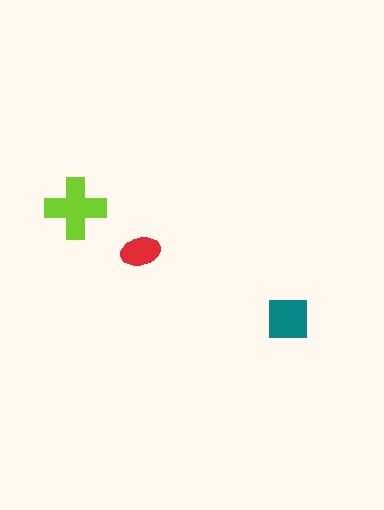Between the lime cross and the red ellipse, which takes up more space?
The lime cross.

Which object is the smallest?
The red ellipse.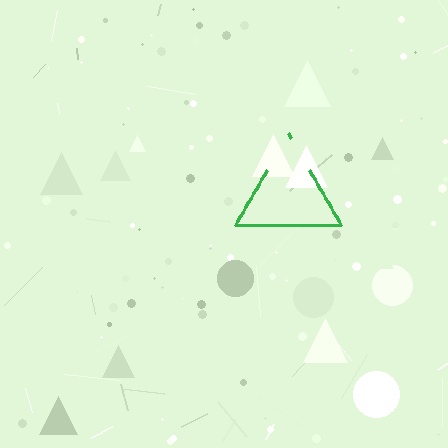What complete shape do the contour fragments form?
The contour fragments form a triangle.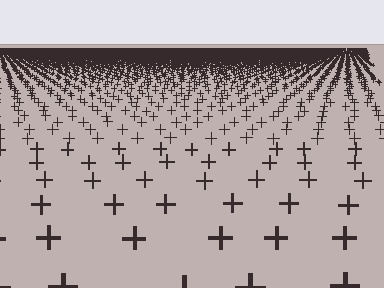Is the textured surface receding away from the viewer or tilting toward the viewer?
The surface is receding away from the viewer. Texture elements get smaller and denser toward the top.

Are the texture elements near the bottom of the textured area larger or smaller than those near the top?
Larger. Near the bottom, elements are closer to the viewer and appear at a bigger on-screen size.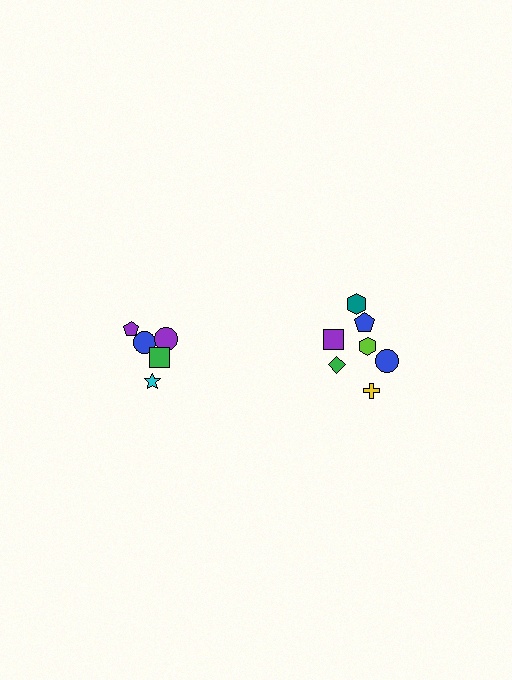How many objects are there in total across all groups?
There are 12 objects.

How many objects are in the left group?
There are 5 objects.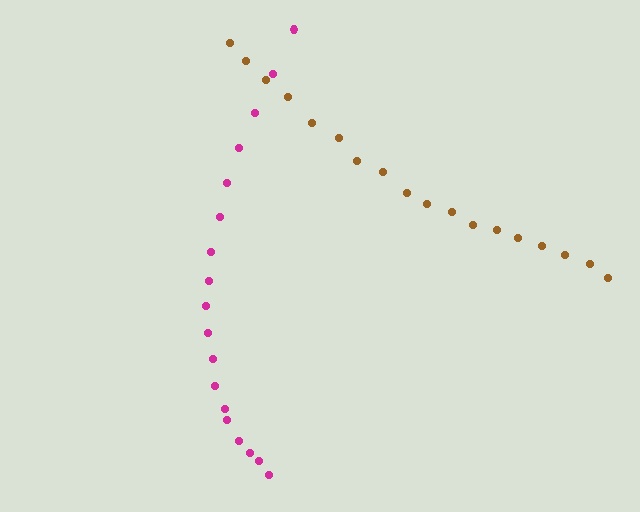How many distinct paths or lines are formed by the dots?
There are 2 distinct paths.